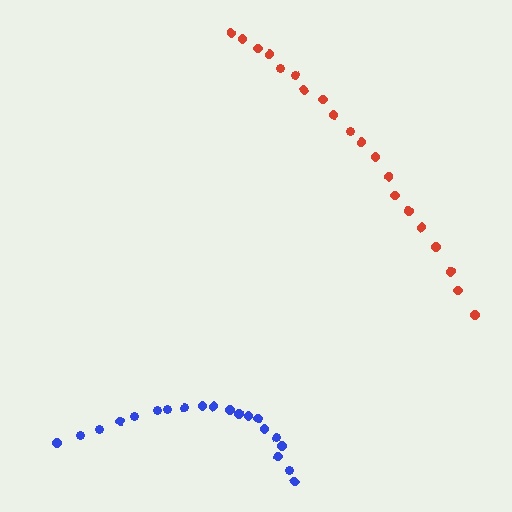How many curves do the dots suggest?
There are 2 distinct paths.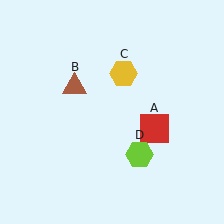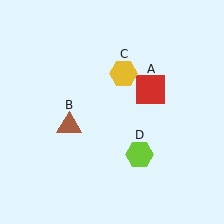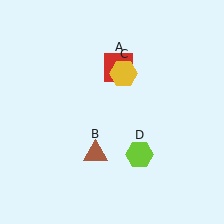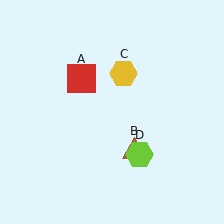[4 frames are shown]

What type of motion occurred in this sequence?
The red square (object A), brown triangle (object B) rotated counterclockwise around the center of the scene.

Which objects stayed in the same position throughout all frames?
Yellow hexagon (object C) and lime hexagon (object D) remained stationary.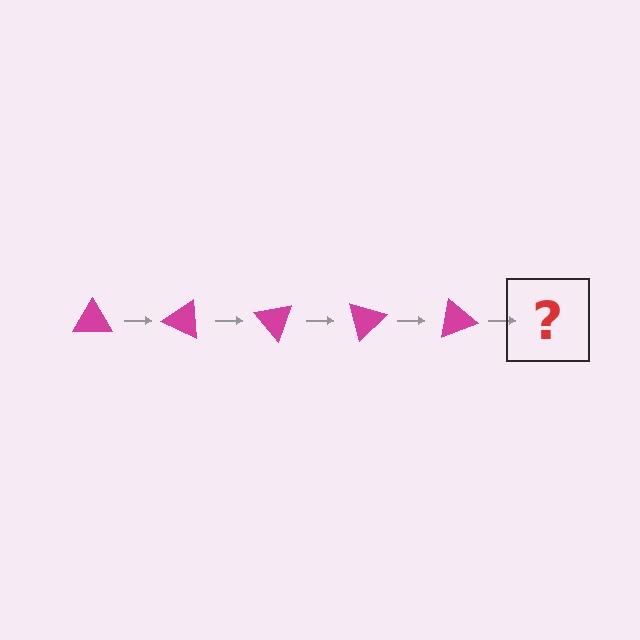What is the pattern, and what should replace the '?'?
The pattern is that the triangle rotates 25 degrees each step. The '?' should be a magenta triangle rotated 125 degrees.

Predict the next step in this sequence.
The next step is a magenta triangle rotated 125 degrees.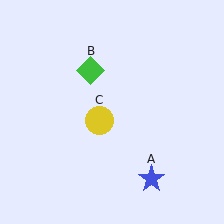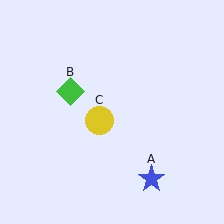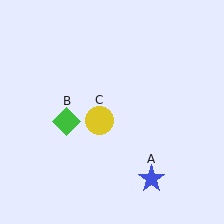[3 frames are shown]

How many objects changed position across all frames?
1 object changed position: green diamond (object B).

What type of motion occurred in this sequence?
The green diamond (object B) rotated counterclockwise around the center of the scene.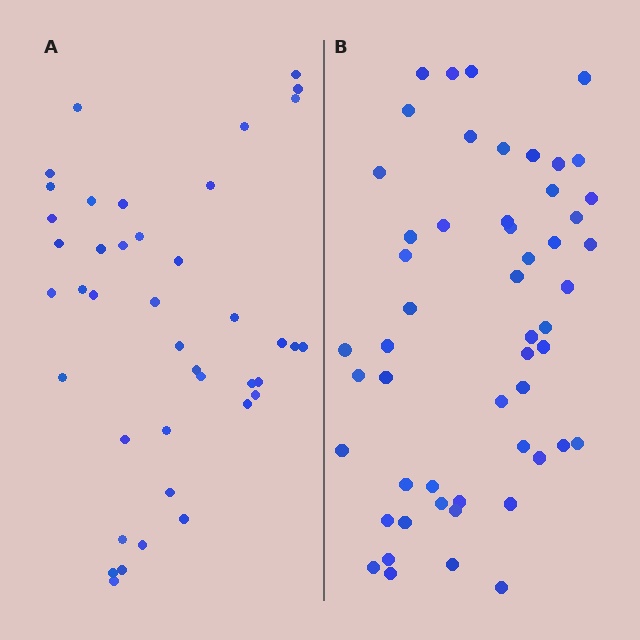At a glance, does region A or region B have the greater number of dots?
Region B (the right region) has more dots.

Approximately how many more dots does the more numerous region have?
Region B has roughly 12 or so more dots than region A.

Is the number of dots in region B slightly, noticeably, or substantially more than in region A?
Region B has noticeably more, but not dramatically so. The ratio is roughly 1.3 to 1.